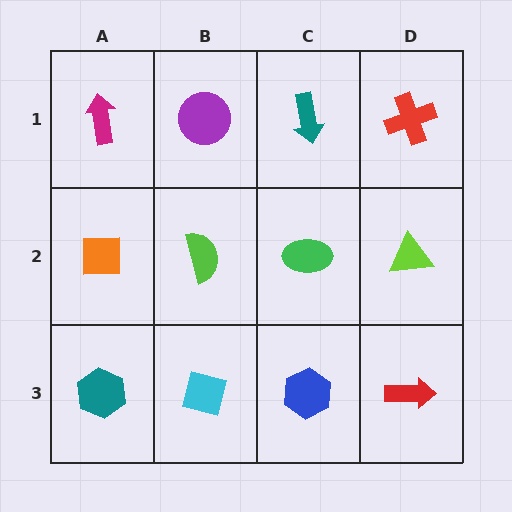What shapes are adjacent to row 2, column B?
A purple circle (row 1, column B), a cyan square (row 3, column B), an orange square (row 2, column A), a green ellipse (row 2, column C).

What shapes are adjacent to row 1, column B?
A lime semicircle (row 2, column B), a magenta arrow (row 1, column A), a teal arrow (row 1, column C).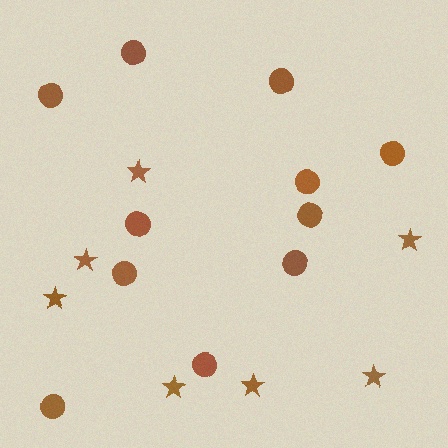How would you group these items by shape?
There are 2 groups: one group of circles (11) and one group of stars (7).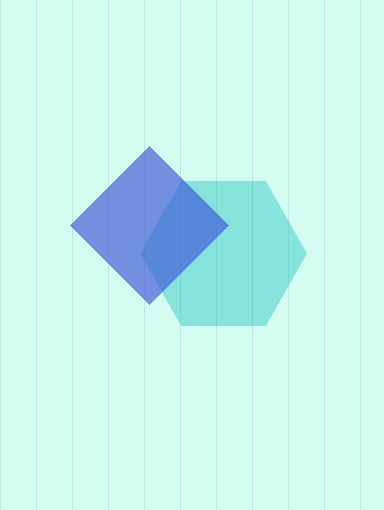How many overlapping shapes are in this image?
There are 2 overlapping shapes in the image.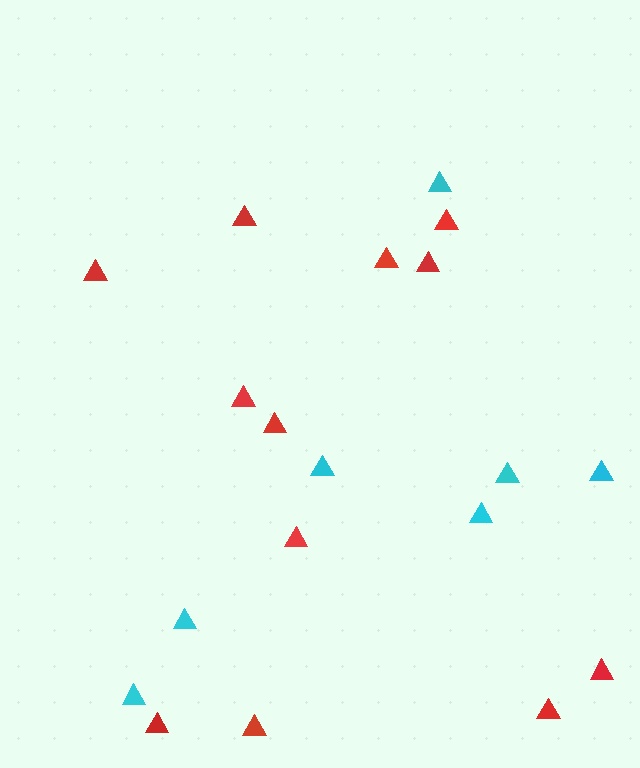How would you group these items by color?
There are 2 groups: one group of cyan triangles (7) and one group of red triangles (12).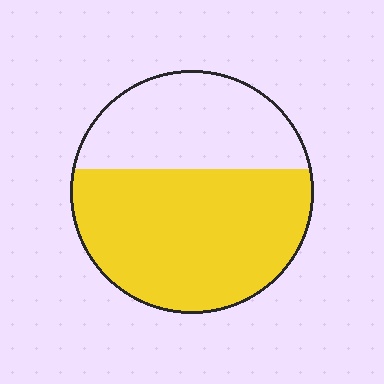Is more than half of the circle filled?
Yes.